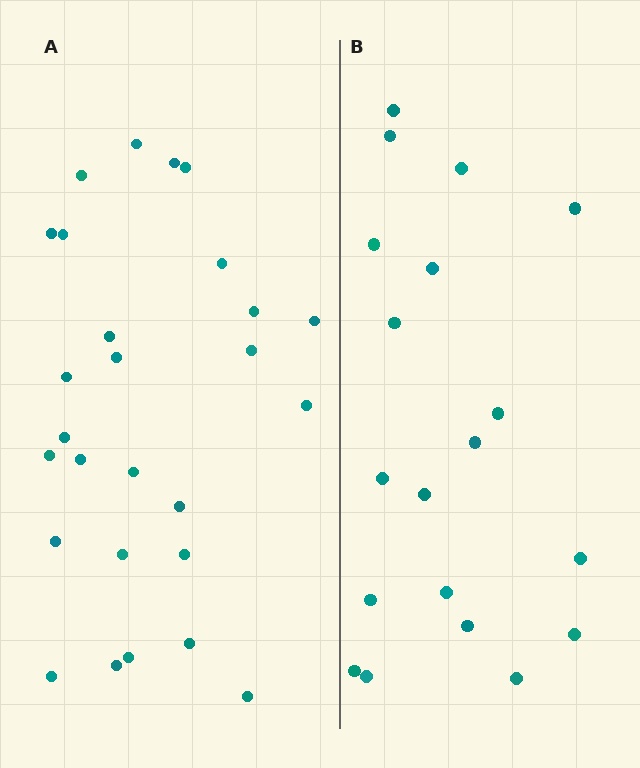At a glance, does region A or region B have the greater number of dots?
Region A (the left region) has more dots.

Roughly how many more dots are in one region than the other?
Region A has roughly 8 or so more dots than region B.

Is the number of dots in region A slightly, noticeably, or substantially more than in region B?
Region A has noticeably more, but not dramatically so. The ratio is roughly 1.4 to 1.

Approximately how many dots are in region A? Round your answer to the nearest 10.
About 30 dots. (The exact count is 27, which rounds to 30.)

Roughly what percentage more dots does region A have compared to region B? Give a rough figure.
About 40% more.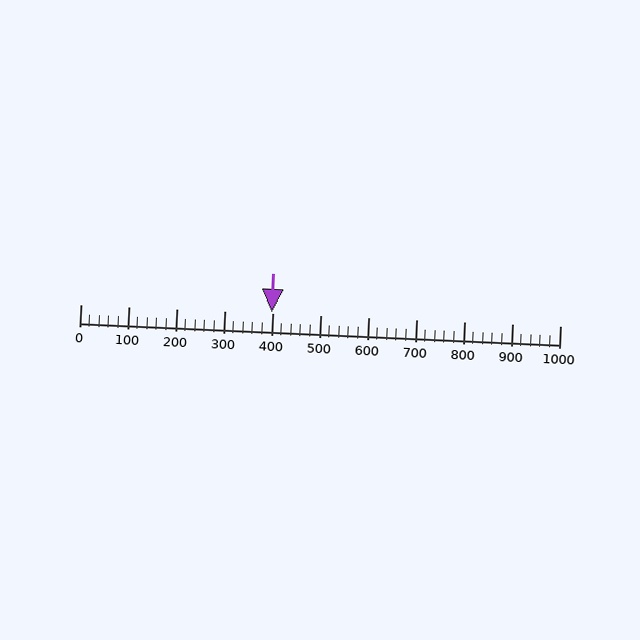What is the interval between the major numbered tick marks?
The major tick marks are spaced 100 units apart.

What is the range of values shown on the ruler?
The ruler shows values from 0 to 1000.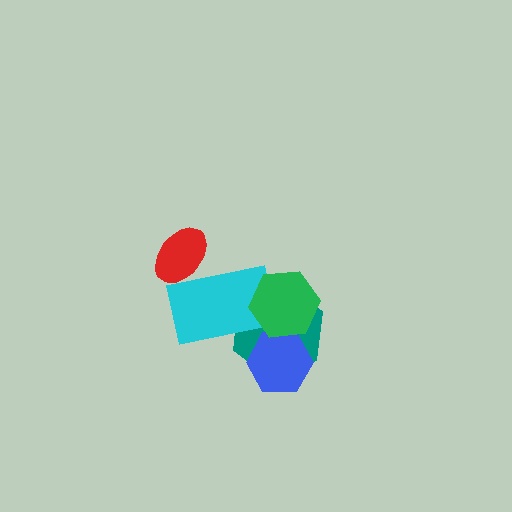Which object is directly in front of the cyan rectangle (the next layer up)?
The red ellipse is directly in front of the cyan rectangle.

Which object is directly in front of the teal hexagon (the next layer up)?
The blue hexagon is directly in front of the teal hexagon.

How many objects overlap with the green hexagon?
3 objects overlap with the green hexagon.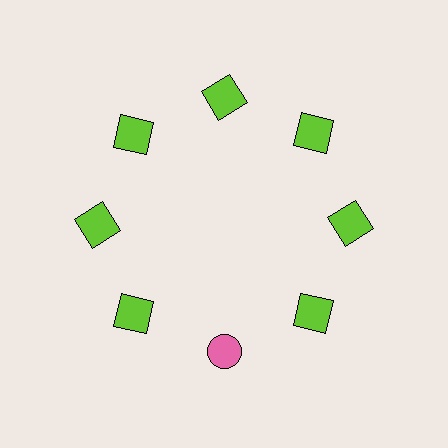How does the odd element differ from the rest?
It differs in both color (pink instead of lime) and shape (circle instead of square).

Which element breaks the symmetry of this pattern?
The pink circle at roughly the 6 o'clock position breaks the symmetry. All other shapes are lime squares.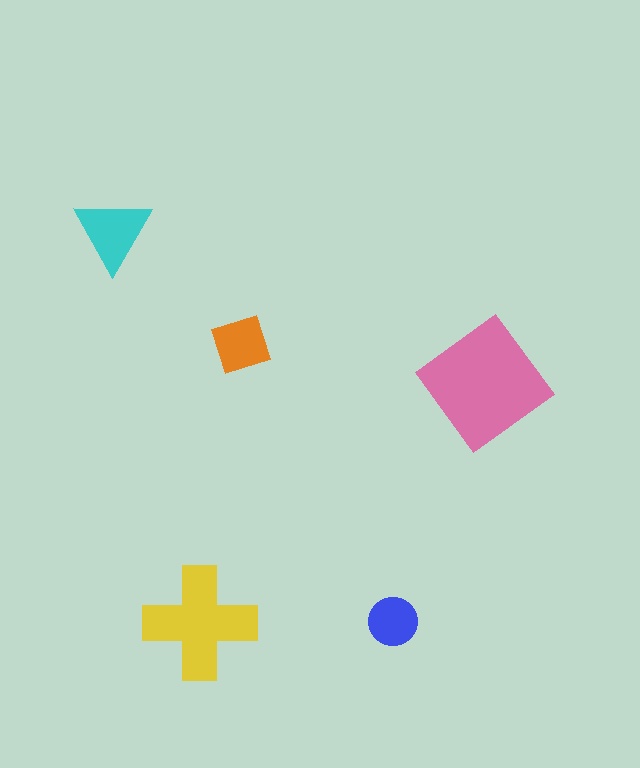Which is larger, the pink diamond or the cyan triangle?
The pink diamond.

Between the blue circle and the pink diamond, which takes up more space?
The pink diamond.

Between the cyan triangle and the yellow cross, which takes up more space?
The yellow cross.